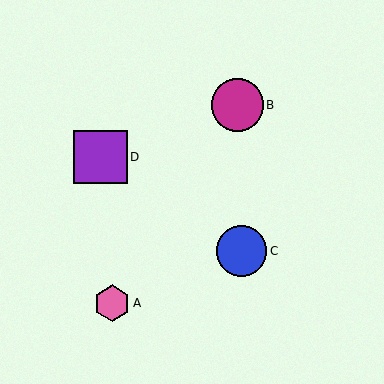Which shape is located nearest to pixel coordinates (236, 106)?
The magenta circle (labeled B) at (237, 105) is nearest to that location.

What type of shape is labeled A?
Shape A is a pink hexagon.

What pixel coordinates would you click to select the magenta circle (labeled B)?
Click at (237, 105) to select the magenta circle B.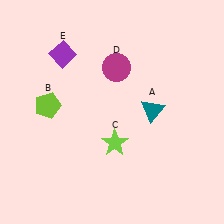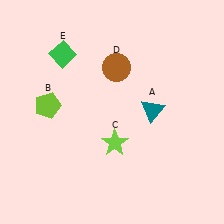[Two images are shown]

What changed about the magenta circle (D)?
In Image 1, D is magenta. In Image 2, it changed to brown.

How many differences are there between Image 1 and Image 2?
There are 2 differences between the two images.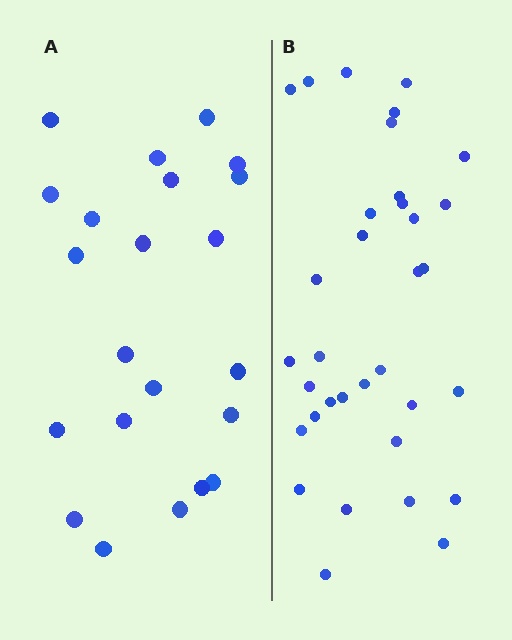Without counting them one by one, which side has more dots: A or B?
Region B (the right region) has more dots.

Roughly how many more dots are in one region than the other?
Region B has roughly 12 or so more dots than region A.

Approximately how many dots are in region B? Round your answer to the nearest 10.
About 30 dots. (The exact count is 34, which rounds to 30.)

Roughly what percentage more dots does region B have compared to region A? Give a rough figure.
About 55% more.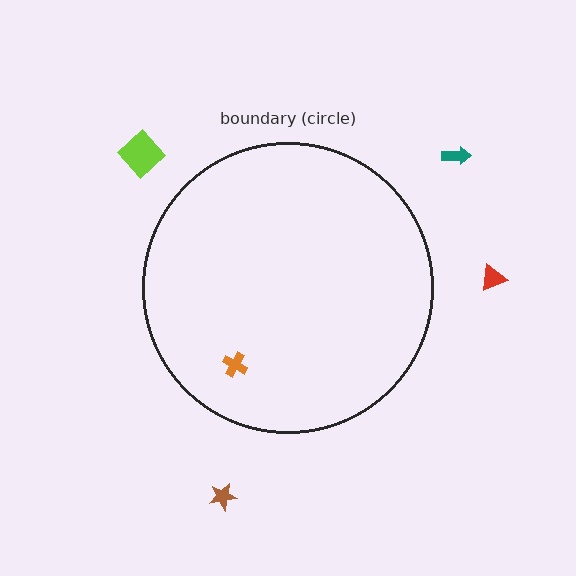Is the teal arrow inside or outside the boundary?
Outside.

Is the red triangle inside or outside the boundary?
Outside.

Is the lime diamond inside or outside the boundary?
Outside.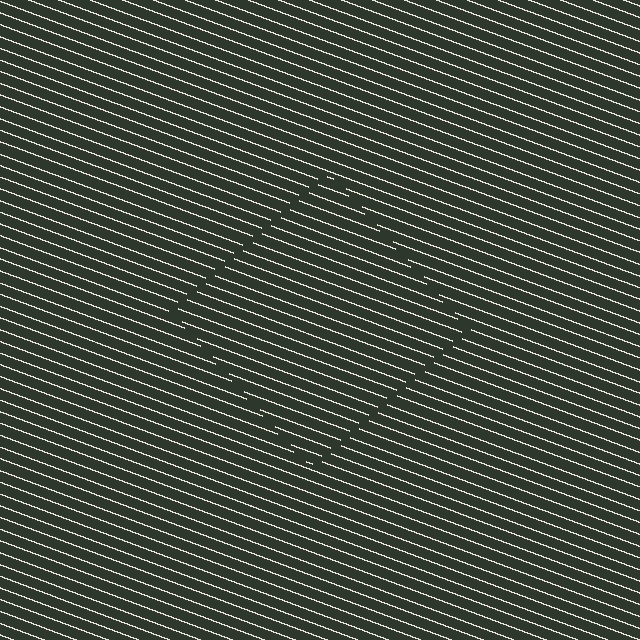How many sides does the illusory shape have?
4 sides — the line-ends trace a square.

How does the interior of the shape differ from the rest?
The interior of the shape contains the same grating, shifted by half a period — the contour is defined by the phase discontinuity where line-ends from the inner and outer gratings abut.